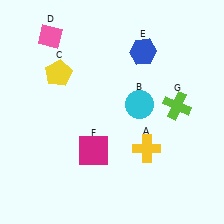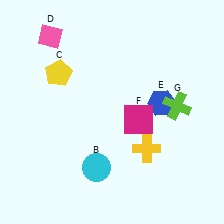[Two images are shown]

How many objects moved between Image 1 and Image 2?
3 objects moved between the two images.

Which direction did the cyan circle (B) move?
The cyan circle (B) moved down.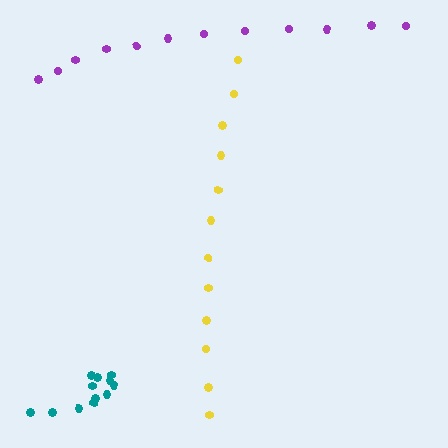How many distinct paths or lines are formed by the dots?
There are 3 distinct paths.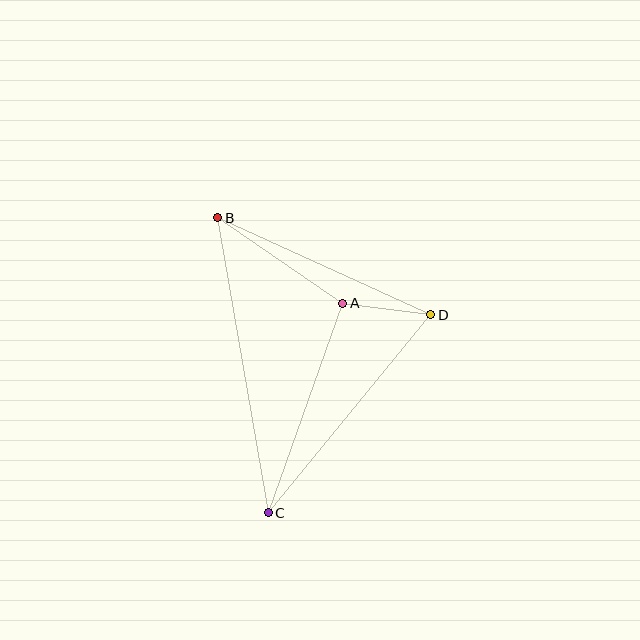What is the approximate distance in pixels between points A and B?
The distance between A and B is approximately 151 pixels.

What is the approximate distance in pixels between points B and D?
The distance between B and D is approximately 234 pixels.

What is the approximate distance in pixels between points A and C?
The distance between A and C is approximately 223 pixels.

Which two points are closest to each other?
Points A and D are closest to each other.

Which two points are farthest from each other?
Points B and C are farthest from each other.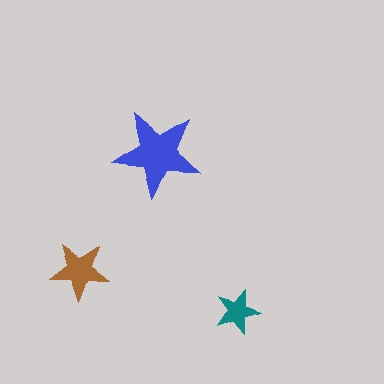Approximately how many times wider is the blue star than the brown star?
About 1.5 times wider.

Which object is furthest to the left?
The brown star is leftmost.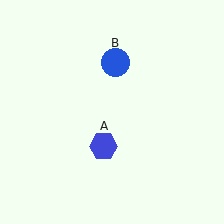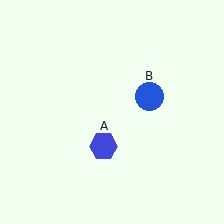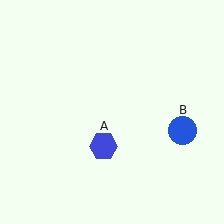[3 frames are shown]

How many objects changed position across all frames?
1 object changed position: blue circle (object B).